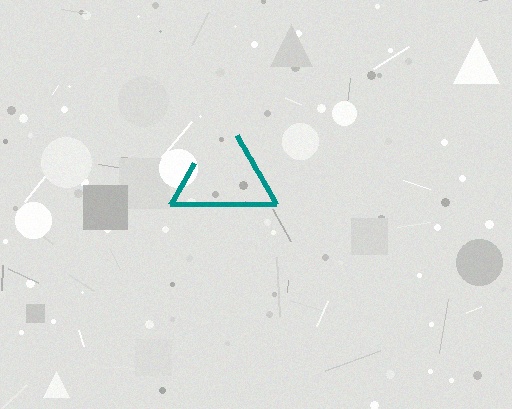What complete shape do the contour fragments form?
The contour fragments form a triangle.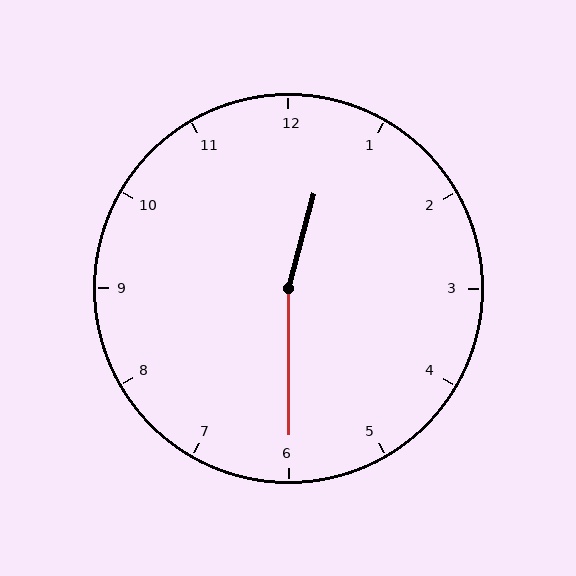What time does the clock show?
12:30.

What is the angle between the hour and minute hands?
Approximately 165 degrees.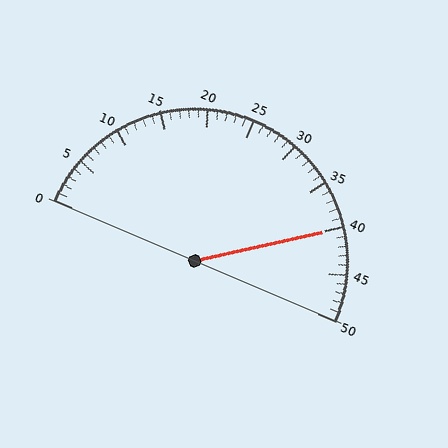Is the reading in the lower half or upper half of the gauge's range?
The reading is in the upper half of the range (0 to 50).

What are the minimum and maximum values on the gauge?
The gauge ranges from 0 to 50.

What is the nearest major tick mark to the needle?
The nearest major tick mark is 40.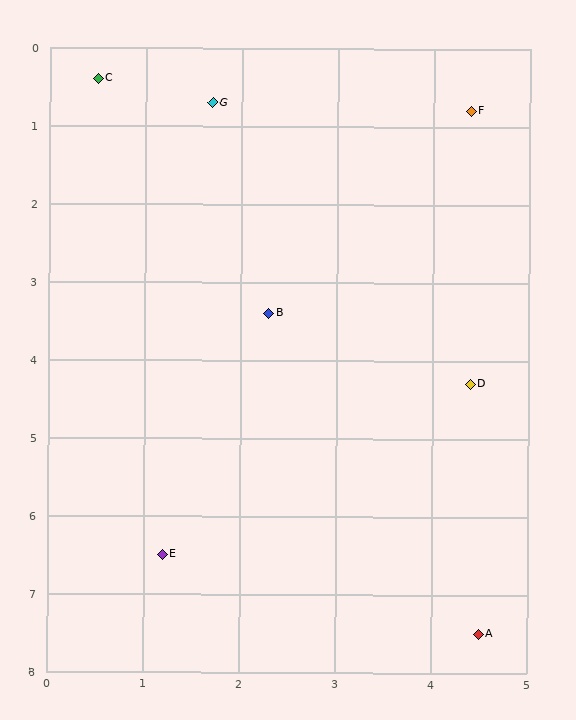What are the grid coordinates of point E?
Point E is at approximately (1.2, 6.5).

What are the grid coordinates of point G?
Point G is at approximately (1.7, 0.7).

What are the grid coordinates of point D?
Point D is at approximately (4.4, 4.3).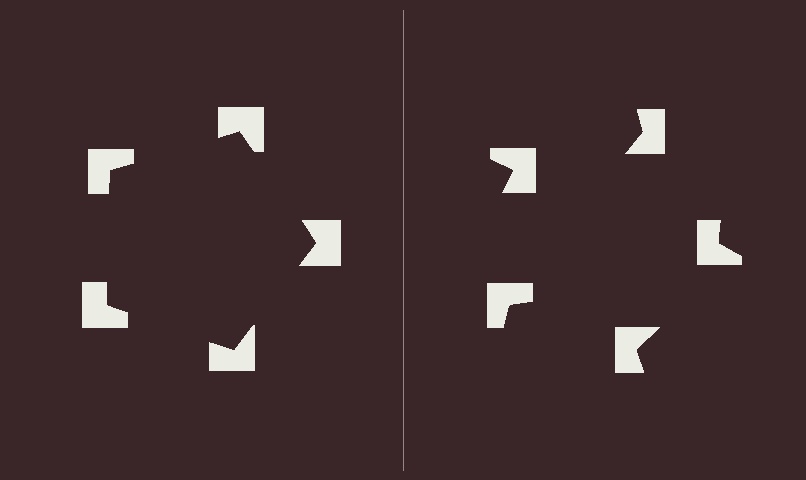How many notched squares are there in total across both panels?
10 — 5 on each side.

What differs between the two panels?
The notched squares are positioned identically on both sides; only the wedge orientations differ. On the left they align to a pentagon; on the right they are misaligned.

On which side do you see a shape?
An illusory pentagon appears on the left side. On the right side the wedge cuts are rotated, so no coherent shape forms.